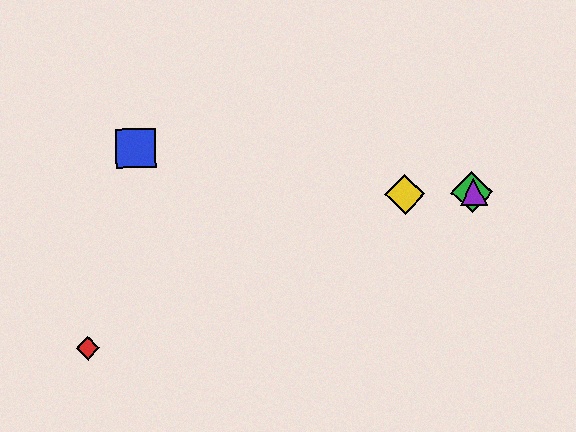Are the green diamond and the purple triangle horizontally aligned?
Yes, both are at y≈192.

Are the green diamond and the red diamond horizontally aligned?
No, the green diamond is at y≈192 and the red diamond is at y≈348.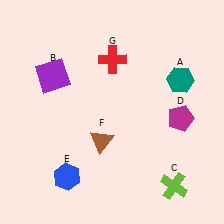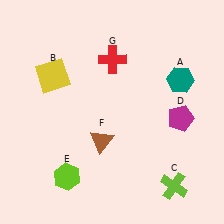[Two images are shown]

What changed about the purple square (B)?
In Image 1, B is purple. In Image 2, it changed to yellow.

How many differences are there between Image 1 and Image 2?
There are 2 differences between the two images.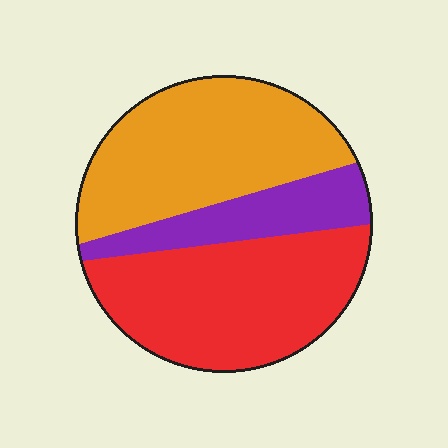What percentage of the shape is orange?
Orange takes up about two fifths (2/5) of the shape.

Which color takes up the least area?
Purple, at roughly 15%.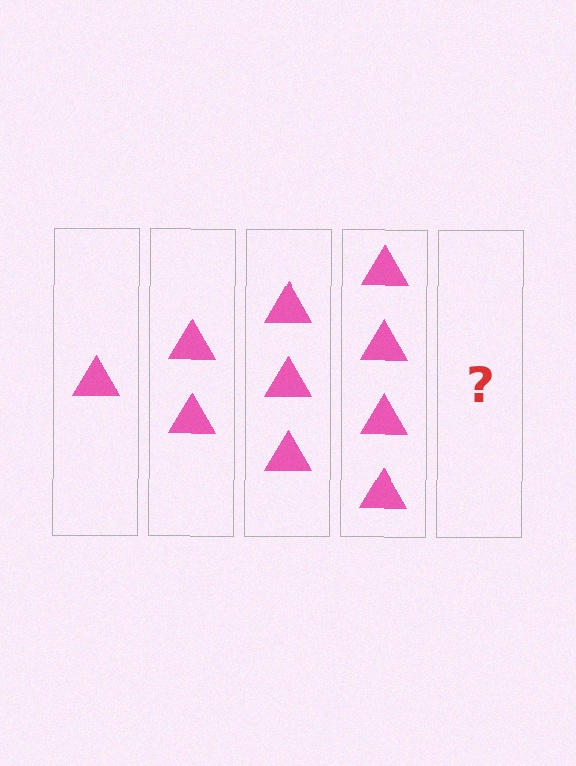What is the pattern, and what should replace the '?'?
The pattern is that each step adds one more triangle. The '?' should be 5 triangles.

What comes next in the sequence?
The next element should be 5 triangles.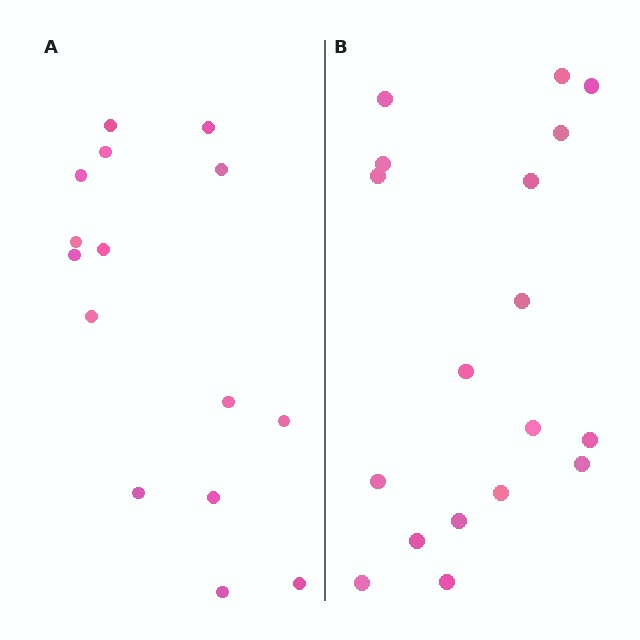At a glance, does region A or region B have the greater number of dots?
Region B (the right region) has more dots.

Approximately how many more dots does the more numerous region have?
Region B has just a few more — roughly 2 or 3 more dots than region A.